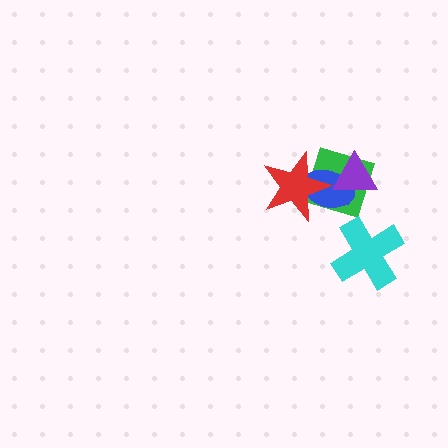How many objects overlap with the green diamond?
3 objects overlap with the green diamond.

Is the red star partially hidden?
No, no other shape covers it.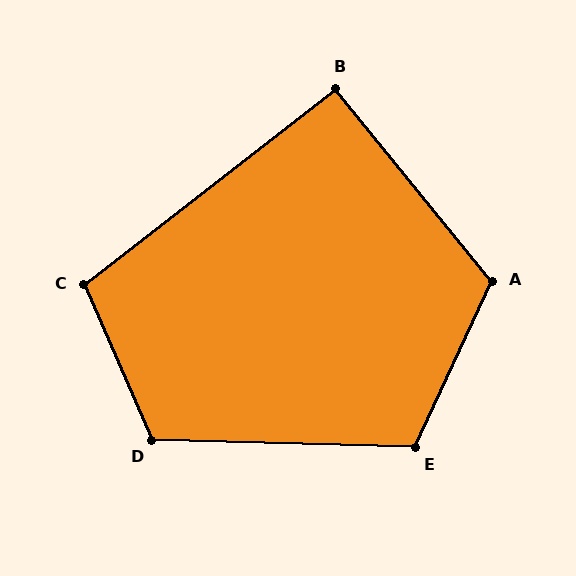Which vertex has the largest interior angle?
A, at approximately 116 degrees.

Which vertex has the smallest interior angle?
B, at approximately 92 degrees.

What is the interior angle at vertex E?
Approximately 113 degrees (obtuse).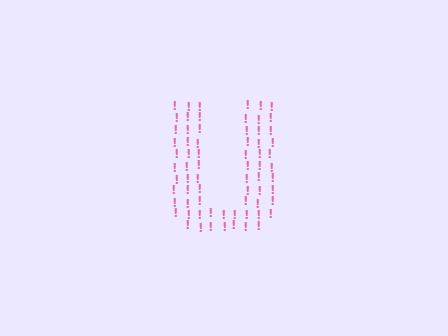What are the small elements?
The small elements are exclamation marks.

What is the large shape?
The large shape is the letter U.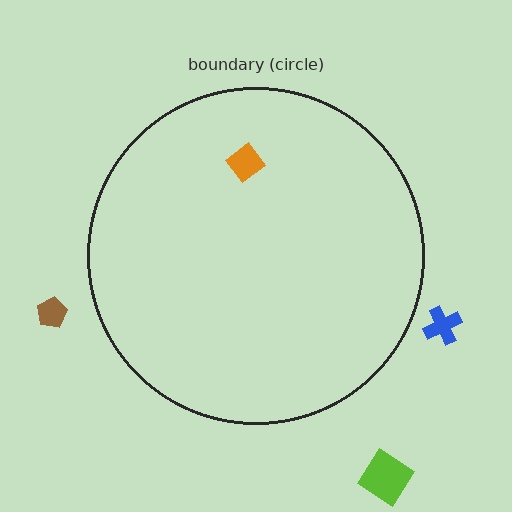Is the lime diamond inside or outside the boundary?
Outside.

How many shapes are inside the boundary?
1 inside, 3 outside.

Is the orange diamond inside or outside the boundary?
Inside.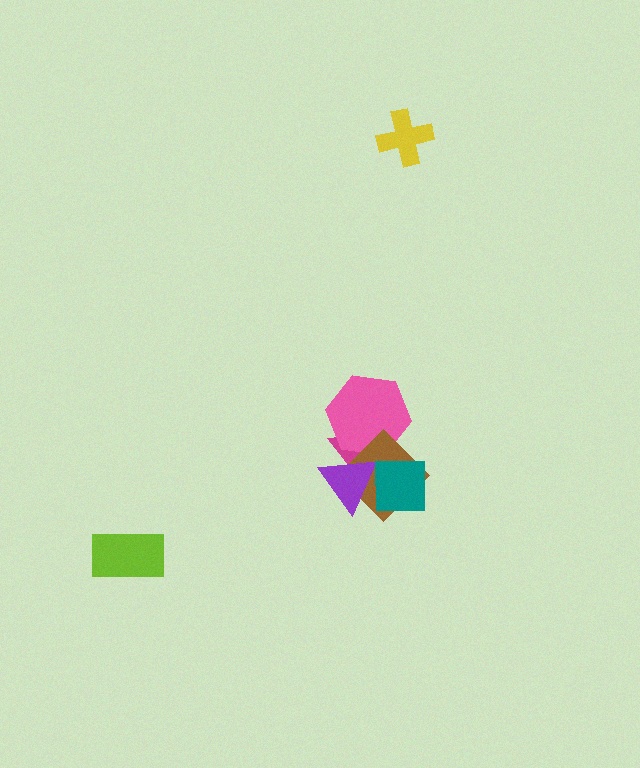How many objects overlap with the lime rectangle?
0 objects overlap with the lime rectangle.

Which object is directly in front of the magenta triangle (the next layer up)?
The pink hexagon is directly in front of the magenta triangle.